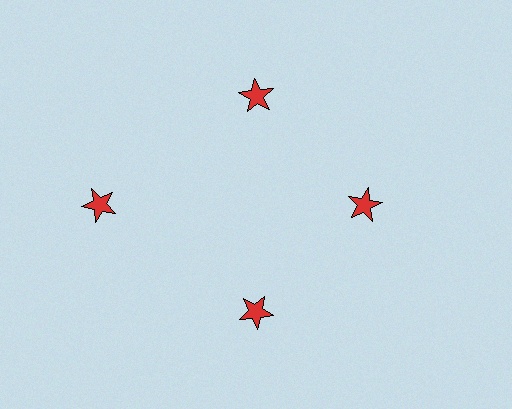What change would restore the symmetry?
The symmetry would be restored by moving it inward, back onto the ring so that all 4 stars sit at equal angles and equal distance from the center.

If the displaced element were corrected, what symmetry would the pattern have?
It would have 4-fold rotational symmetry — the pattern would map onto itself every 90 degrees.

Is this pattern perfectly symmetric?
No. The 4 red stars are arranged in a ring, but one element near the 9 o'clock position is pushed outward from the center, breaking the 4-fold rotational symmetry.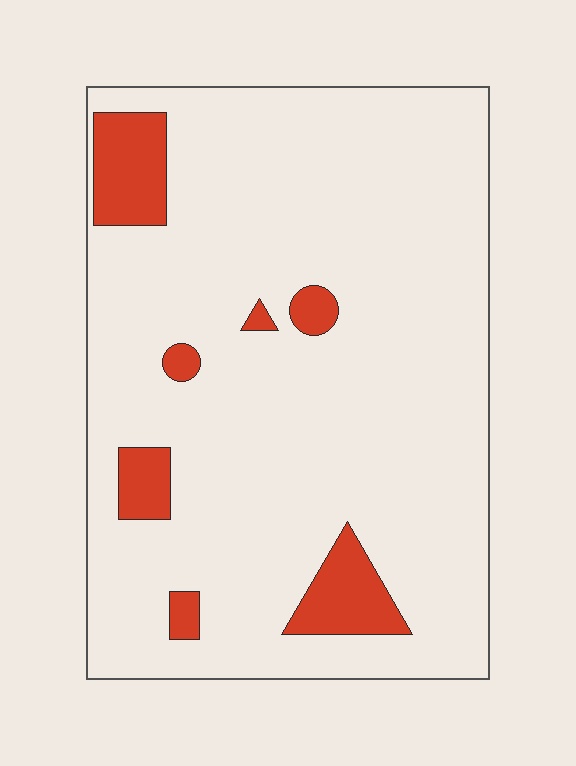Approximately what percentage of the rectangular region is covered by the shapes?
Approximately 10%.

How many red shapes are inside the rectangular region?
7.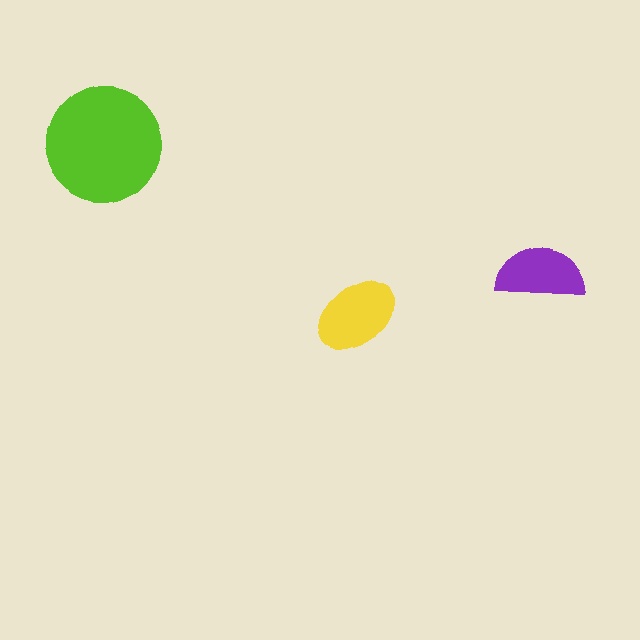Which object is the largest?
The lime circle.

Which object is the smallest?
The purple semicircle.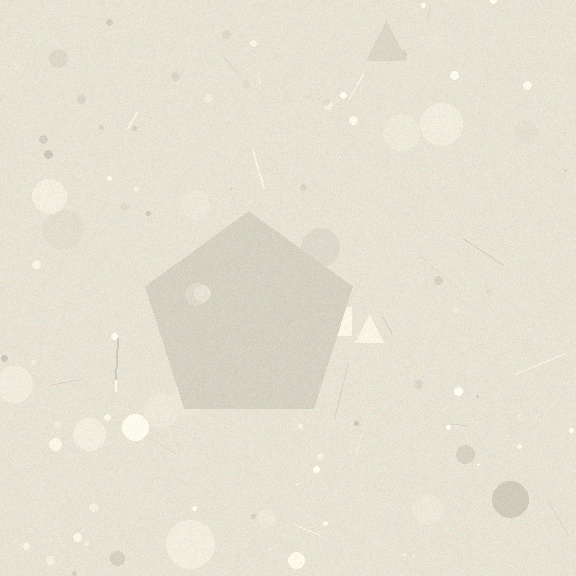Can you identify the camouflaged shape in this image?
The camouflaged shape is a pentagon.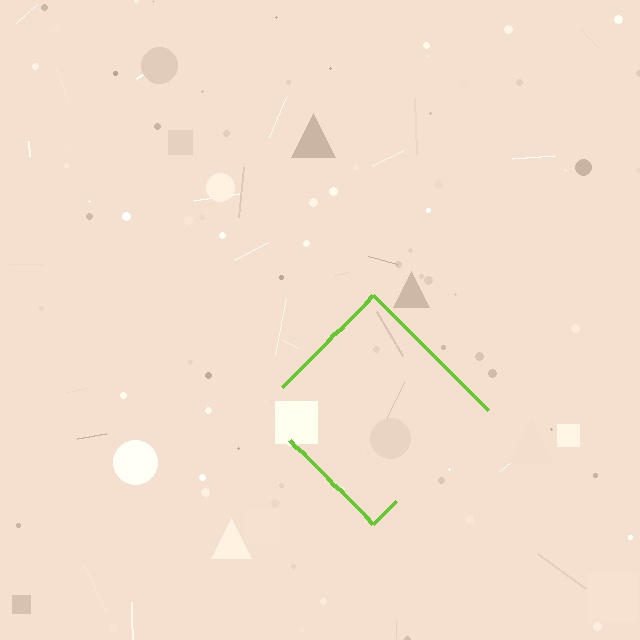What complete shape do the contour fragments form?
The contour fragments form a diamond.